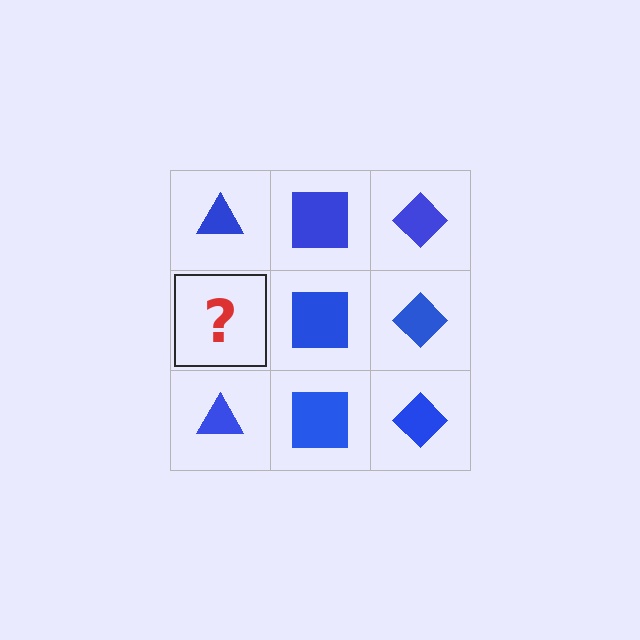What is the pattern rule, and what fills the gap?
The rule is that each column has a consistent shape. The gap should be filled with a blue triangle.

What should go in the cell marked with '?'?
The missing cell should contain a blue triangle.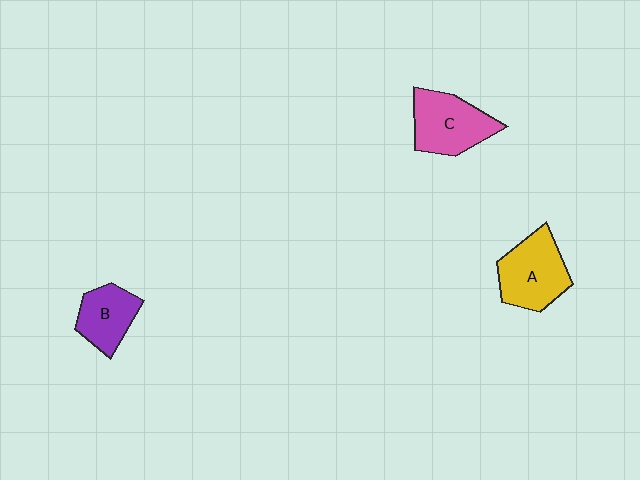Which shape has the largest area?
Shape A (yellow).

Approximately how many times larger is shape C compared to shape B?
Approximately 1.4 times.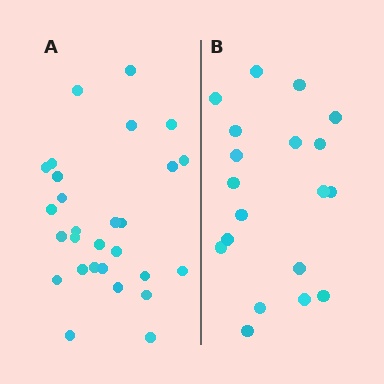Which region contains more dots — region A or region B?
Region A (the left region) has more dots.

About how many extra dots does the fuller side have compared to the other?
Region A has roughly 8 or so more dots than region B.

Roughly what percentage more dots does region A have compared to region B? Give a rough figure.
About 45% more.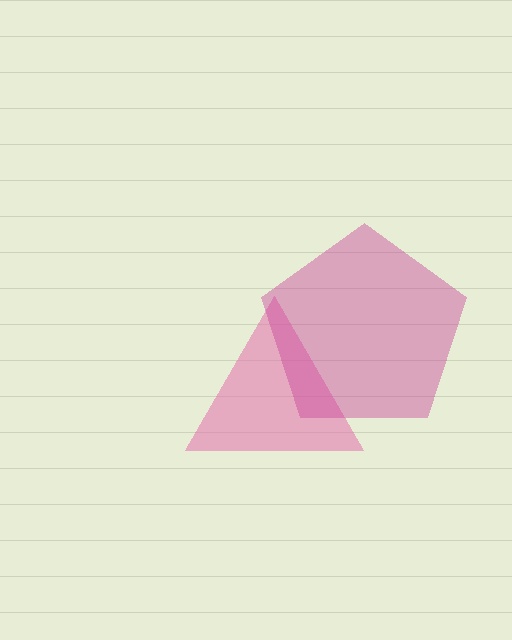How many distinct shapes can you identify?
There are 2 distinct shapes: a pink triangle, a magenta pentagon.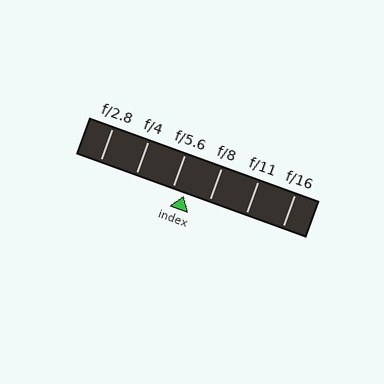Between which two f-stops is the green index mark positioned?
The index mark is between f/5.6 and f/8.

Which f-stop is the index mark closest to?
The index mark is closest to f/5.6.